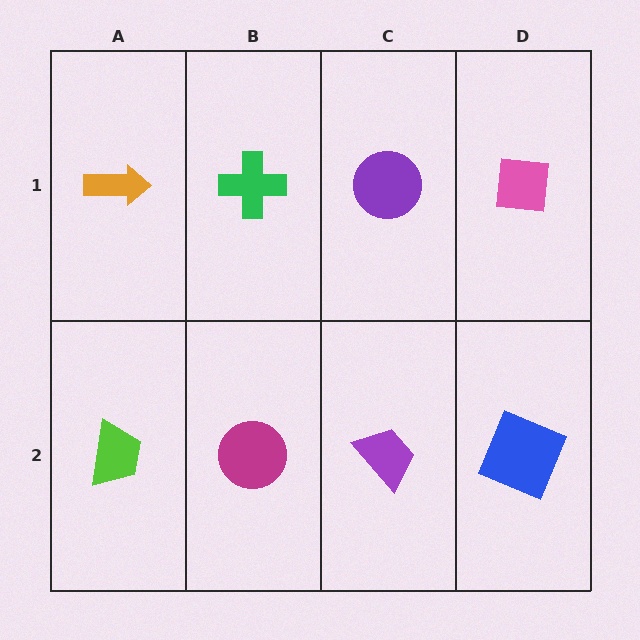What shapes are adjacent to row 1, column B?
A magenta circle (row 2, column B), an orange arrow (row 1, column A), a purple circle (row 1, column C).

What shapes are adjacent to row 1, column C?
A purple trapezoid (row 2, column C), a green cross (row 1, column B), a pink square (row 1, column D).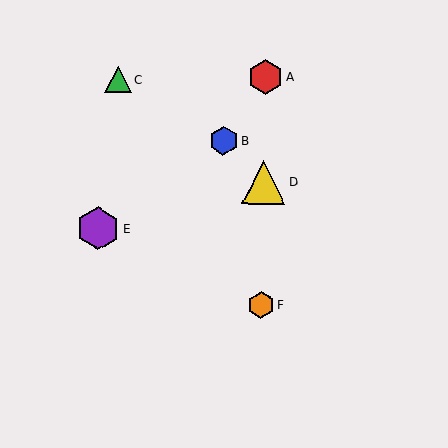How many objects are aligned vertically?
3 objects (A, D, F) are aligned vertically.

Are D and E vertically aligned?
No, D is at x≈264 and E is at x≈98.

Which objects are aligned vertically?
Objects A, D, F are aligned vertically.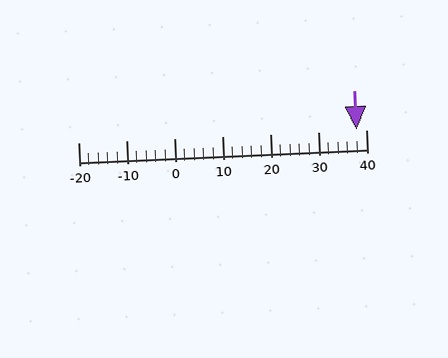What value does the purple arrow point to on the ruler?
The purple arrow points to approximately 38.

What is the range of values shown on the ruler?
The ruler shows values from -20 to 40.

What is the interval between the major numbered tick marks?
The major tick marks are spaced 10 units apart.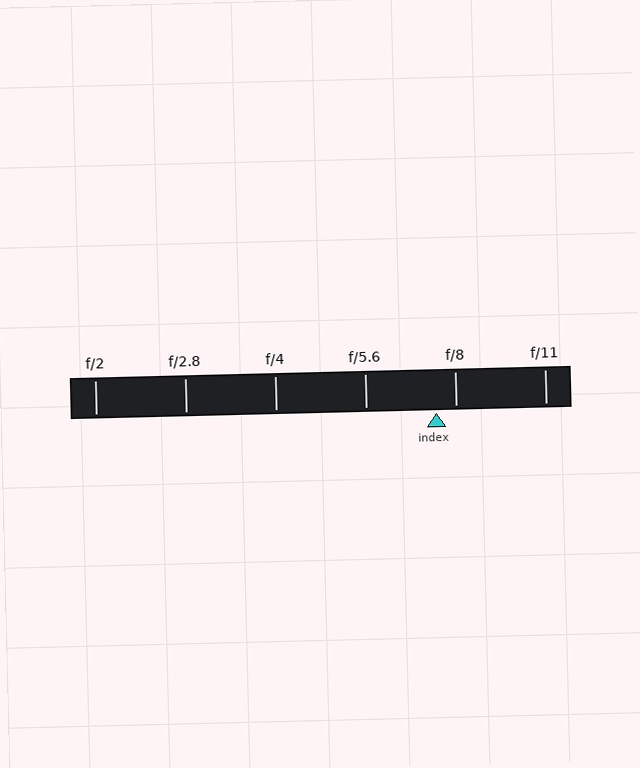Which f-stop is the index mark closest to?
The index mark is closest to f/8.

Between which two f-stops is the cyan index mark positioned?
The index mark is between f/5.6 and f/8.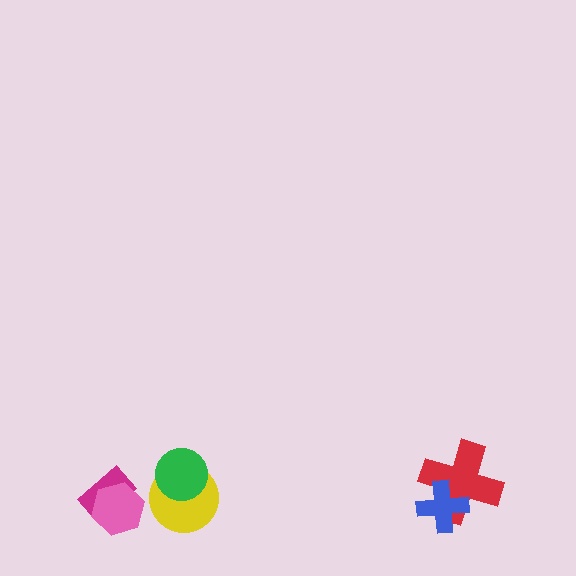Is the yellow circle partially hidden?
Yes, it is partially covered by another shape.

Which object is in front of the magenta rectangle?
The pink hexagon is in front of the magenta rectangle.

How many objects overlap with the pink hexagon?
1 object overlaps with the pink hexagon.